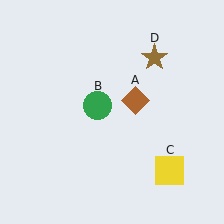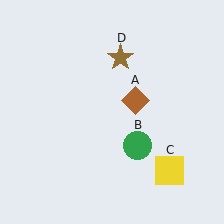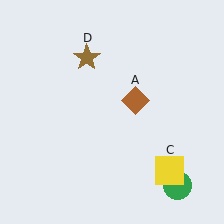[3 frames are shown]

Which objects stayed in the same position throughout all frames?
Brown diamond (object A) and yellow square (object C) remained stationary.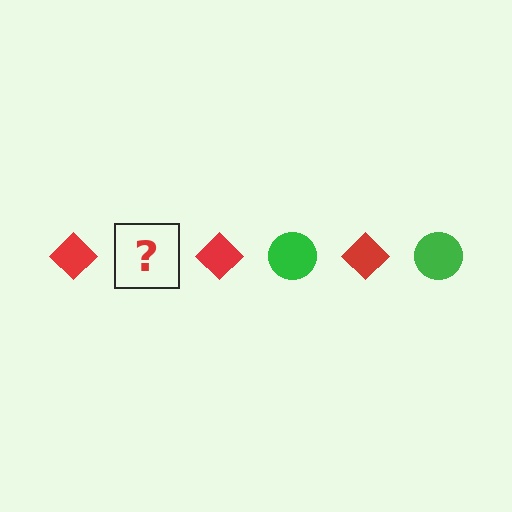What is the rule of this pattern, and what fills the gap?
The rule is that the pattern alternates between red diamond and green circle. The gap should be filled with a green circle.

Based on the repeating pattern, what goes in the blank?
The blank should be a green circle.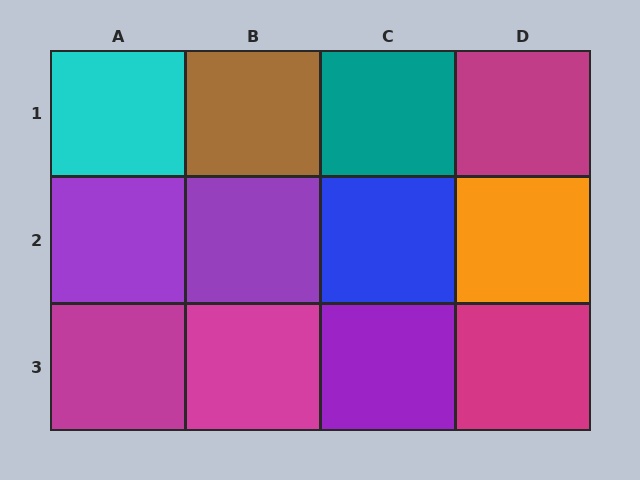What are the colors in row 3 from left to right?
Magenta, magenta, purple, magenta.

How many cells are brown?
1 cell is brown.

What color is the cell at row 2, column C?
Blue.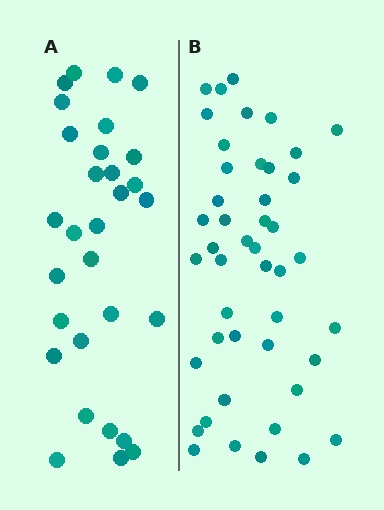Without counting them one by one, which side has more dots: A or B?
Region B (the right region) has more dots.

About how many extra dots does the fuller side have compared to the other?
Region B has approximately 15 more dots than region A.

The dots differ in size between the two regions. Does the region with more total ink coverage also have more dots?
No. Region A has more total ink coverage because its dots are larger, but region B actually contains more individual dots. Total area can be misleading — the number of items is what matters here.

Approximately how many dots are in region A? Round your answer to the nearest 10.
About 30 dots.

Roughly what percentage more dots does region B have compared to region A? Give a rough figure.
About 50% more.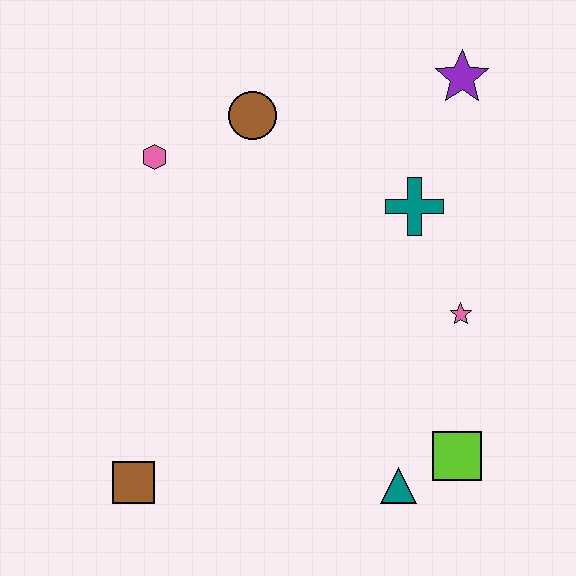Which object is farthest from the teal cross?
The brown square is farthest from the teal cross.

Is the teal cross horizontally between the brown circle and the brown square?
No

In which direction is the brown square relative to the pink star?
The brown square is to the left of the pink star.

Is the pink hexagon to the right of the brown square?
Yes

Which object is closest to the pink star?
The teal cross is closest to the pink star.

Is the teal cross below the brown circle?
Yes